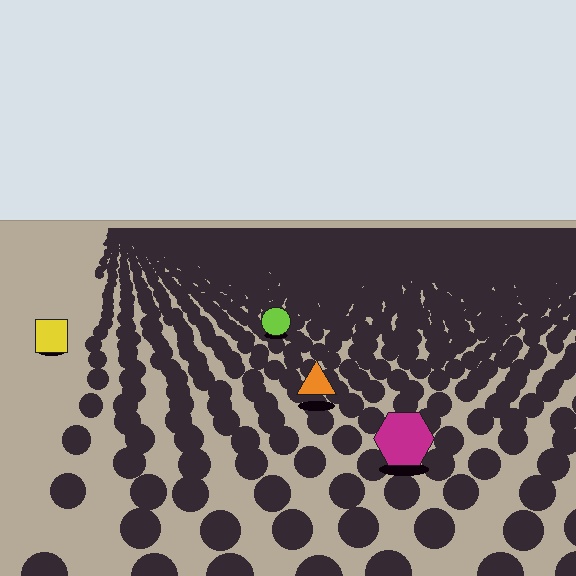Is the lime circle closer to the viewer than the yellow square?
No. The yellow square is closer — you can tell from the texture gradient: the ground texture is coarser near it.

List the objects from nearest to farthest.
From nearest to farthest: the magenta hexagon, the orange triangle, the yellow square, the lime circle.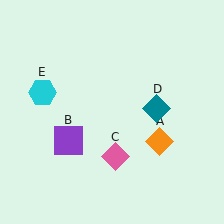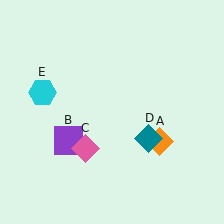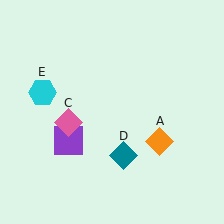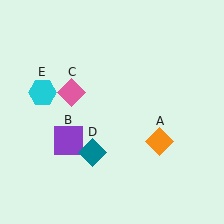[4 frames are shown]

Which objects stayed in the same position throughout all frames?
Orange diamond (object A) and purple square (object B) and cyan hexagon (object E) remained stationary.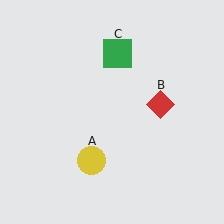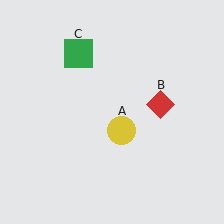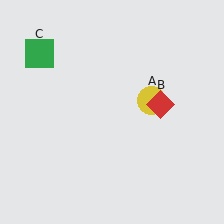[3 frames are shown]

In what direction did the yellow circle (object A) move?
The yellow circle (object A) moved up and to the right.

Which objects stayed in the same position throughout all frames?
Red diamond (object B) remained stationary.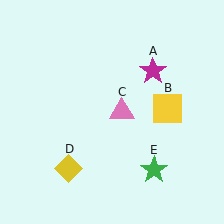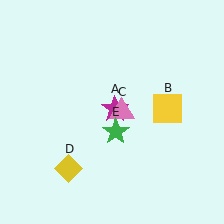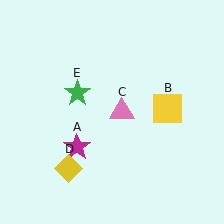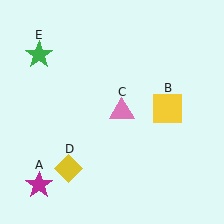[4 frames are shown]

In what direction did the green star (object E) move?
The green star (object E) moved up and to the left.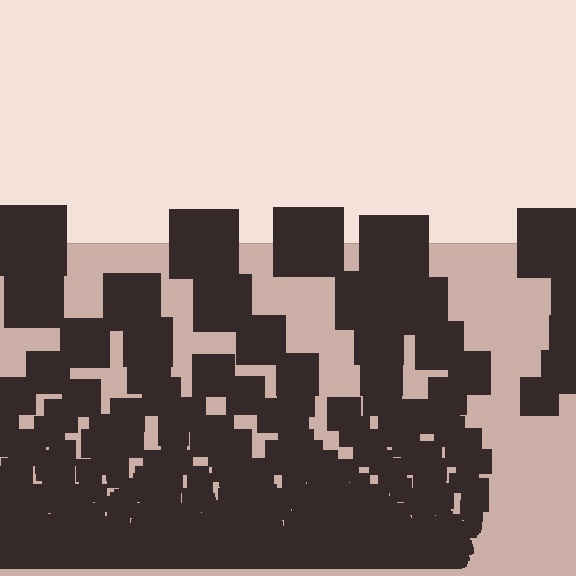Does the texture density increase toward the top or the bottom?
Density increases toward the bottom.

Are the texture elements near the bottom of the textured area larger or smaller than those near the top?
Smaller. The gradient is inverted — elements near the bottom are smaller and denser.